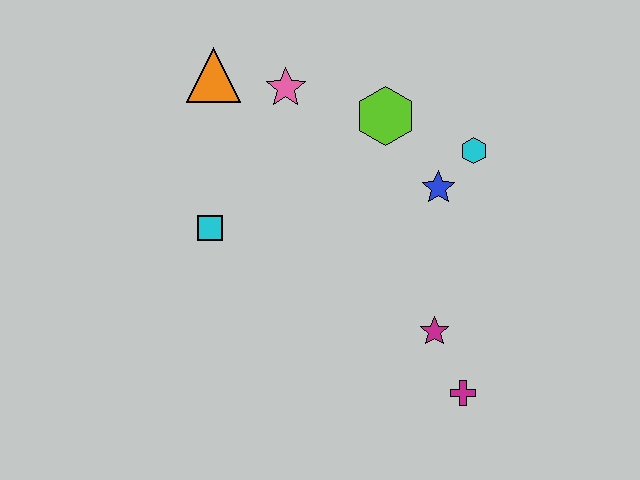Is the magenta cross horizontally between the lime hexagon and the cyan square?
No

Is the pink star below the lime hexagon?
No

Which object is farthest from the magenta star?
The orange triangle is farthest from the magenta star.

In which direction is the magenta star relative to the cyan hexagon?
The magenta star is below the cyan hexagon.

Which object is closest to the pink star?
The orange triangle is closest to the pink star.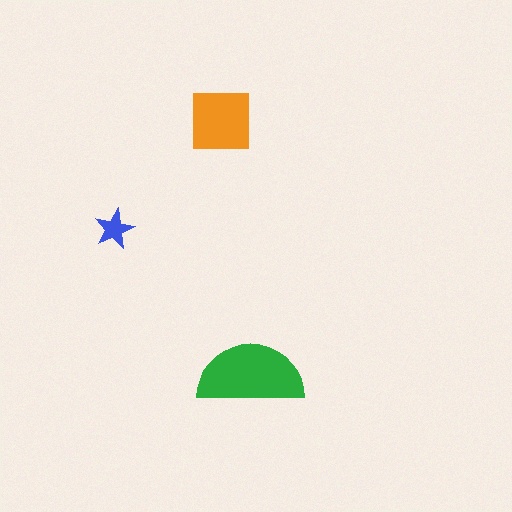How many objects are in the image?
There are 3 objects in the image.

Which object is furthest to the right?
The green semicircle is rightmost.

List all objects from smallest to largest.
The blue star, the orange square, the green semicircle.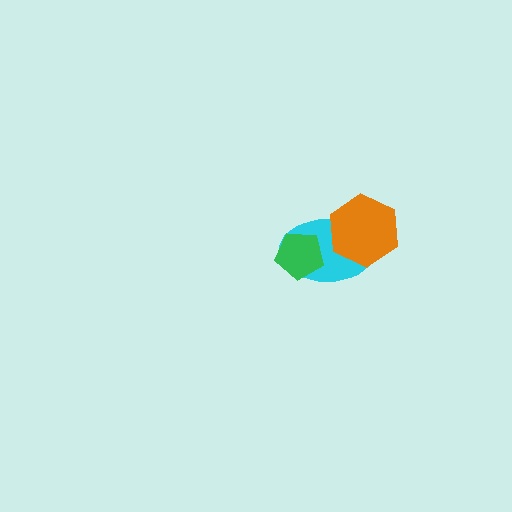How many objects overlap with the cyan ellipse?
2 objects overlap with the cyan ellipse.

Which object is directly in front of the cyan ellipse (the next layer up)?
The orange hexagon is directly in front of the cyan ellipse.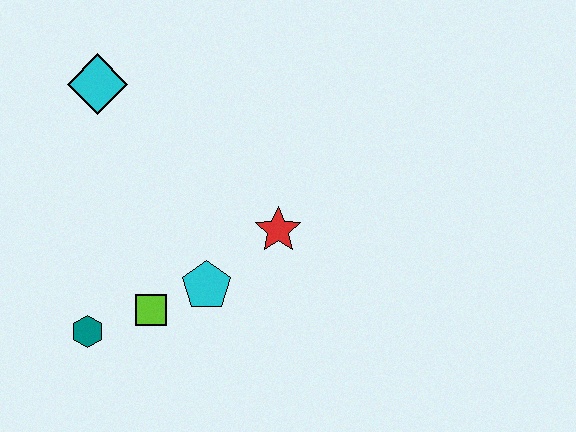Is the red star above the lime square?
Yes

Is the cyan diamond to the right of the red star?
No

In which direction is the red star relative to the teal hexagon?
The red star is to the right of the teal hexagon.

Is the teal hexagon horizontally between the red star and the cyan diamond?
No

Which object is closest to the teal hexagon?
The lime square is closest to the teal hexagon.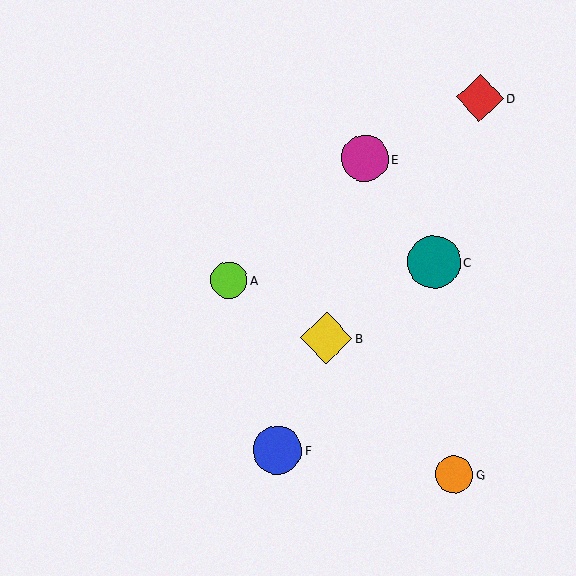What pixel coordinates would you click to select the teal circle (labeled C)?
Click at (434, 262) to select the teal circle C.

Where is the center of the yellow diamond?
The center of the yellow diamond is at (326, 338).